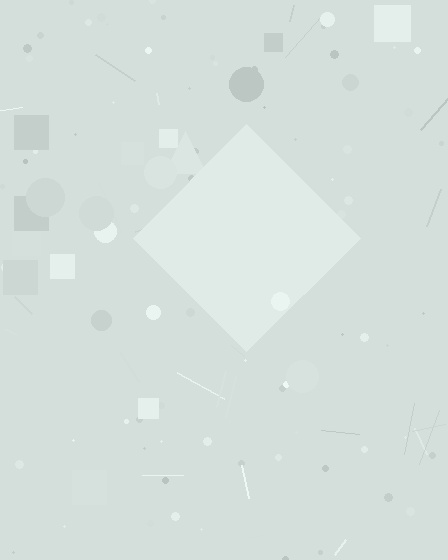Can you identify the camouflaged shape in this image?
The camouflaged shape is a diamond.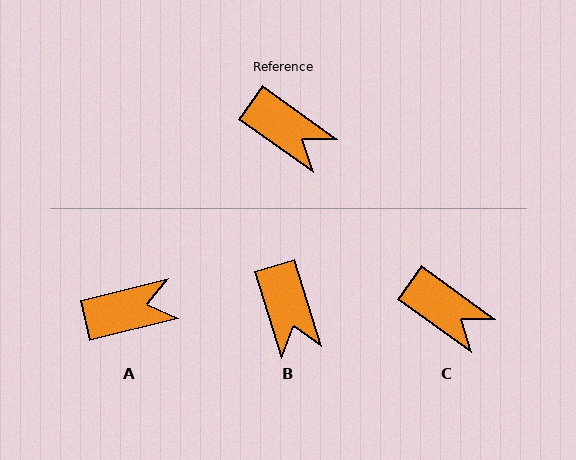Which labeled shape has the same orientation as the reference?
C.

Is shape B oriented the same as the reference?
No, it is off by about 37 degrees.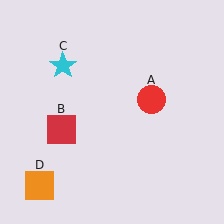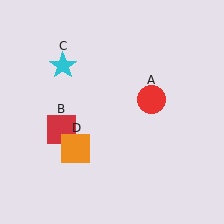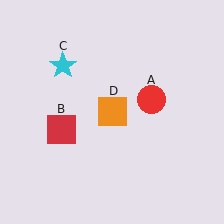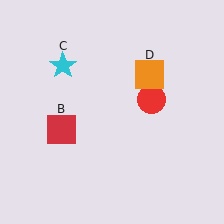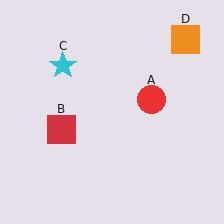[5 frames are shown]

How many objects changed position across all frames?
1 object changed position: orange square (object D).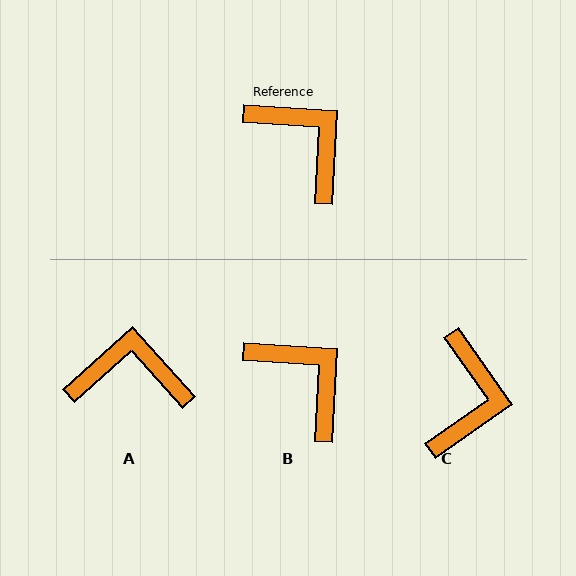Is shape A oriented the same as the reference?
No, it is off by about 45 degrees.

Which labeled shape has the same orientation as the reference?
B.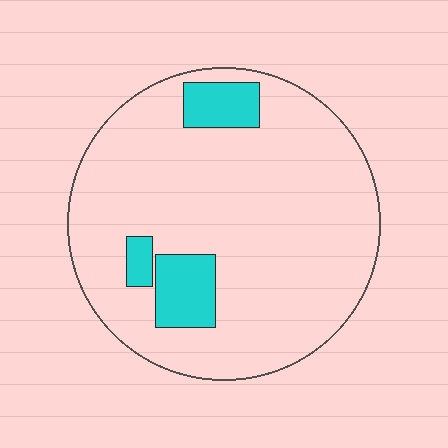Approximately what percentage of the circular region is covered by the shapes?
Approximately 10%.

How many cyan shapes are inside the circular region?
3.